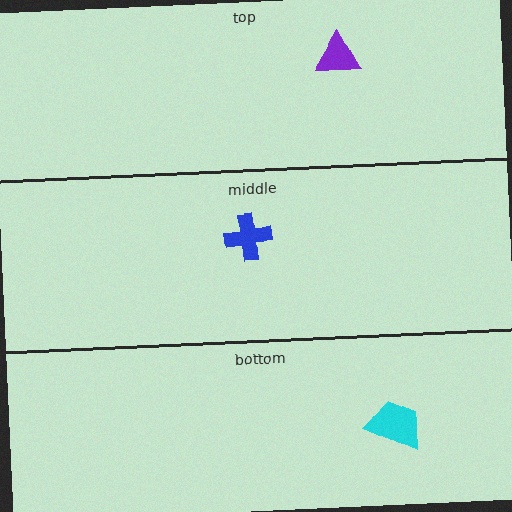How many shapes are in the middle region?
1.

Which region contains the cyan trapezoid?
The bottom region.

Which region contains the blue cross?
The middle region.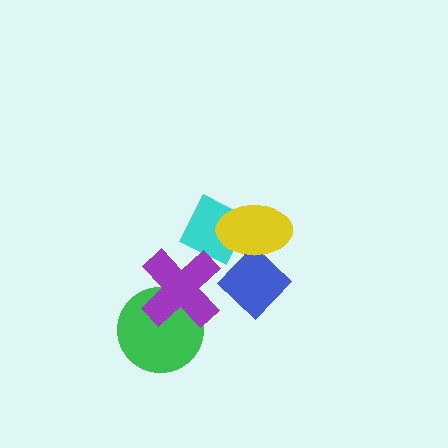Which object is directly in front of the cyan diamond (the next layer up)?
The blue diamond is directly in front of the cyan diamond.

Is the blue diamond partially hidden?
Yes, it is partially covered by another shape.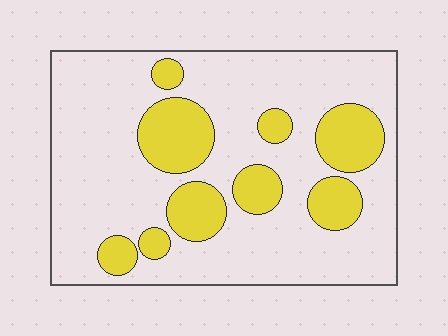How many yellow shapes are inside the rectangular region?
9.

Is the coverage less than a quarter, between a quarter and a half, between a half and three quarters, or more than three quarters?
Less than a quarter.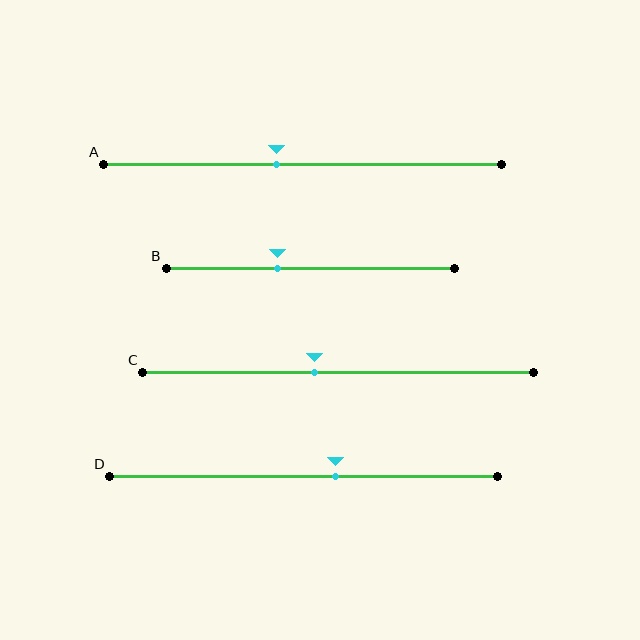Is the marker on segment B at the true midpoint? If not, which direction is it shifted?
No, the marker on segment B is shifted to the left by about 12% of the segment length.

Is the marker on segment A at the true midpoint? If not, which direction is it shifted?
No, the marker on segment A is shifted to the left by about 7% of the segment length.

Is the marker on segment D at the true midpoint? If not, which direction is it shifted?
No, the marker on segment D is shifted to the right by about 8% of the segment length.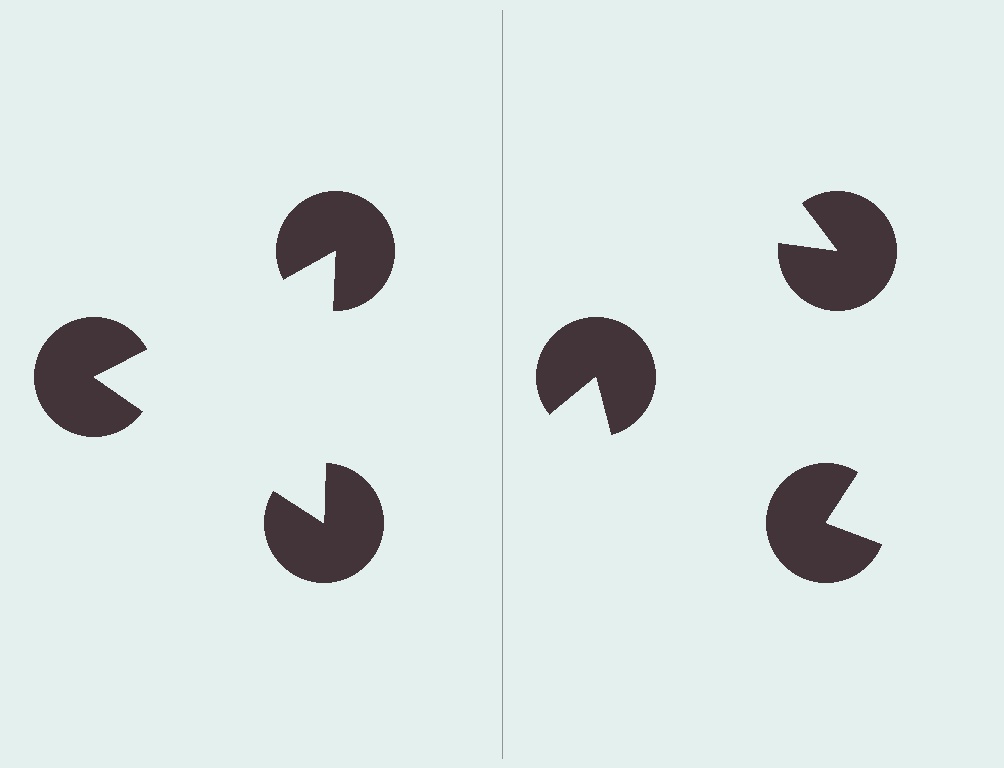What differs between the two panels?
The pac-man discs are positioned identically on both sides; only the wedge orientations differ. On the left they align to a triangle; on the right they are misaligned.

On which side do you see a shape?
An illusory triangle appears on the left side. On the right side the wedge cuts are rotated, so no coherent shape forms.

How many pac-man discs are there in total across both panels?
6 — 3 on each side.